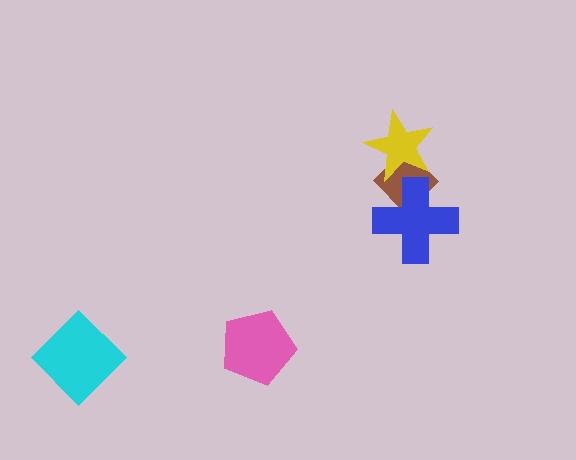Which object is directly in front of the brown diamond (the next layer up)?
The yellow star is directly in front of the brown diamond.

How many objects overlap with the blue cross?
1 object overlaps with the blue cross.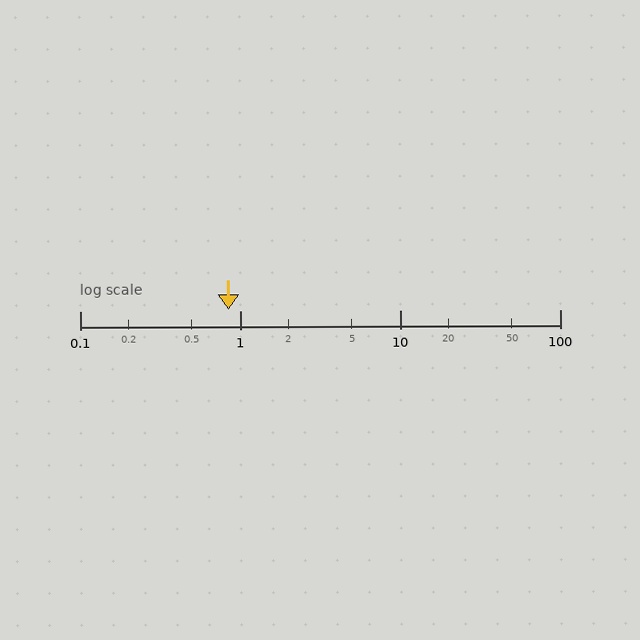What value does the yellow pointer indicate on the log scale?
The pointer indicates approximately 0.85.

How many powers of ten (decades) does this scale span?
The scale spans 3 decades, from 0.1 to 100.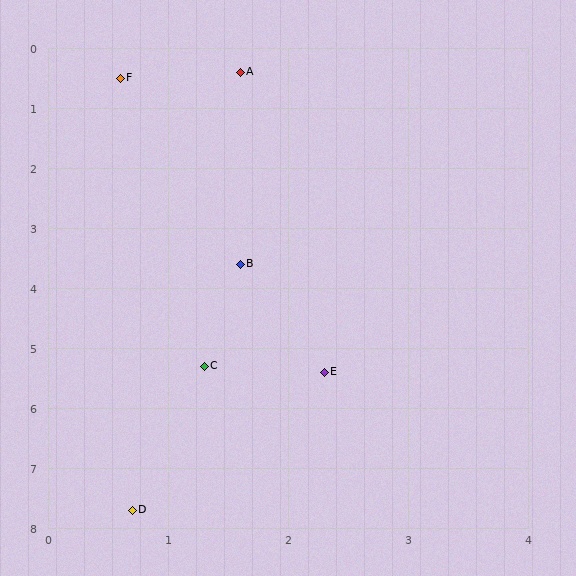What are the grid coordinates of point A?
Point A is at approximately (1.6, 0.4).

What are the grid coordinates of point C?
Point C is at approximately (1.3, 5.3).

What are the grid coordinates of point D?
Point D is at approximately (0.7, 7.7).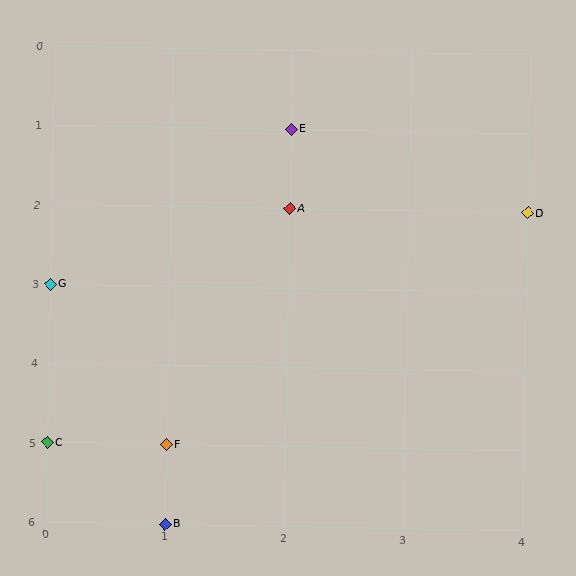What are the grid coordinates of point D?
Point D is at grid coordinates (4, 2).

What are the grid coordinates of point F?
Point F is at grid coordinates (1, 5).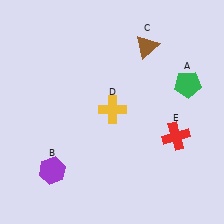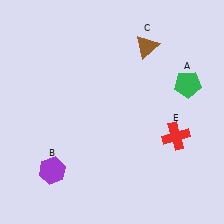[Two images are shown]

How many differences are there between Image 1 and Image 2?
There is 1 difference between the two images.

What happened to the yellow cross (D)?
The yellow cross (D) was removed in Image 2. It was in the top-right area of Image 1.